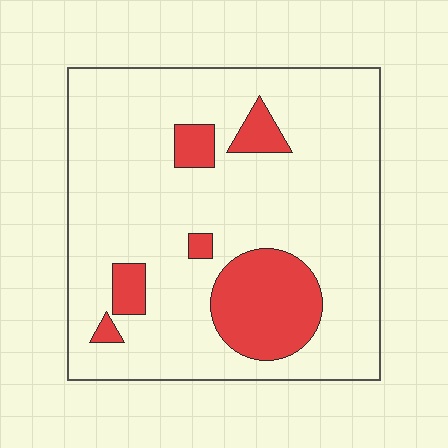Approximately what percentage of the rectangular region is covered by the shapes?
Approximately 15%.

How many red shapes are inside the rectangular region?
6.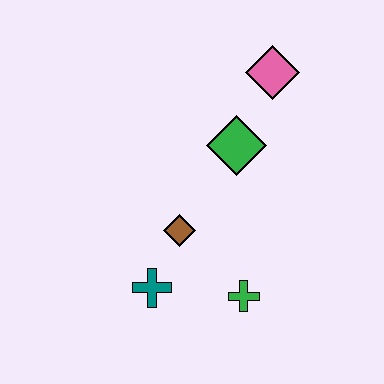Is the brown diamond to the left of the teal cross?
No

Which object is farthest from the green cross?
The pink diamond is farthest from the green cross.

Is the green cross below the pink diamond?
Yes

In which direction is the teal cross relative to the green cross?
The teal cross is to the left of the green cross.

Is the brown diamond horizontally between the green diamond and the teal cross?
Yes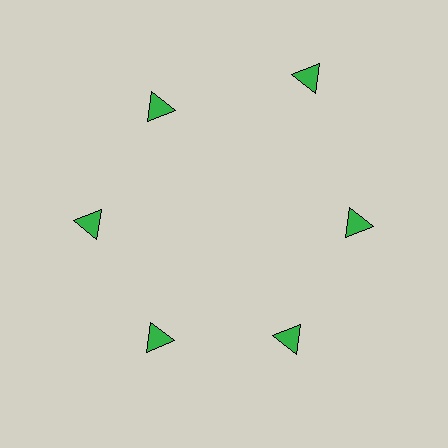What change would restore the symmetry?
The symmetry would be restored by moving it inward, back onto the ring so that all 6 triangles sit at equal angles and equal distance from the center.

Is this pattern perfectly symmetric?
No. The 6 green triangles are arranged in a ring, but one element near the 1 o'clock position is pushed outward from the center, breaking the 6-fold rotational symmetry.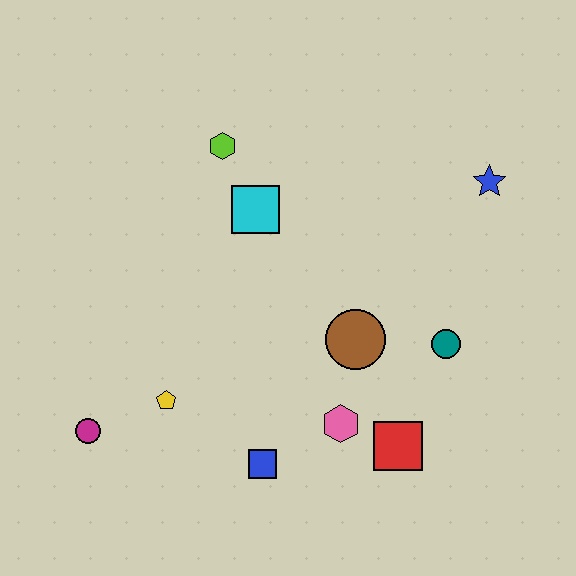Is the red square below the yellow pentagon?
Yes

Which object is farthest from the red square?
The lime hexagon is farthest from the red square.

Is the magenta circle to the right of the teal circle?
No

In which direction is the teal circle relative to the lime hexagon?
The teal circle is to the right of the lime hexagon.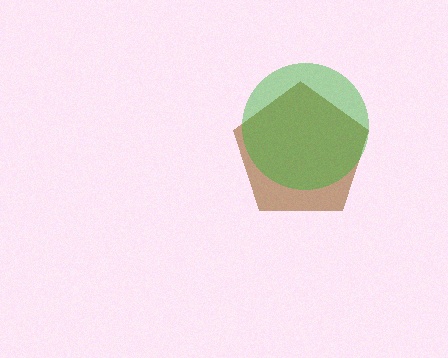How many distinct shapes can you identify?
There are 2 distinct shapes: a brown pentagon, a green circle.